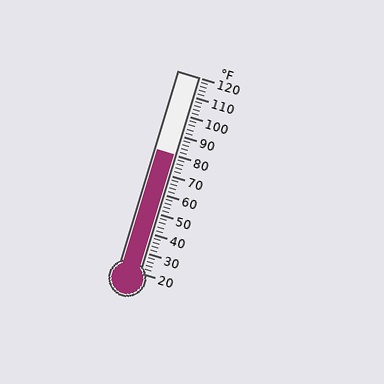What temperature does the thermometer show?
The thermometer shows approximately 80°F.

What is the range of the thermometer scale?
The thermometer scale ranges from 20°F to 120°F.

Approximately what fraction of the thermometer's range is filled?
The thermometer is filled to approximately 60% of its range.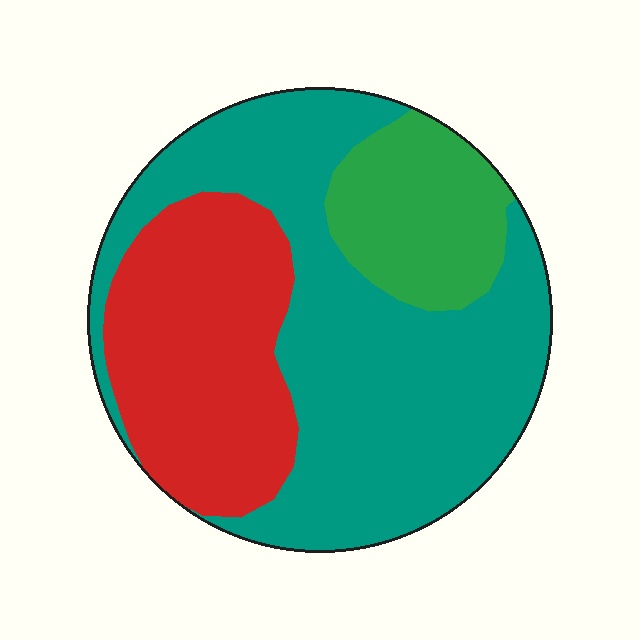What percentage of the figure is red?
Red takes up between a sixth and a third of the figure.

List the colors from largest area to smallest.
From largest to smallest: teal, red, green.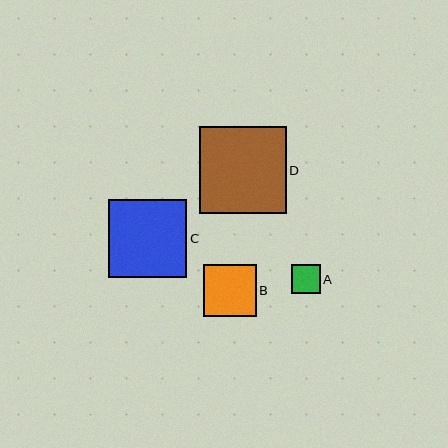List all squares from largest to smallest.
From largest to smallest: D, C, B, A.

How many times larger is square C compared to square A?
Square C is approximately 2.8 times the size of square A.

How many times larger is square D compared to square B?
Square D is approximately 1.6 times the size of square B.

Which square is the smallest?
Square A is the smallest with a size of approximately 28 pixels.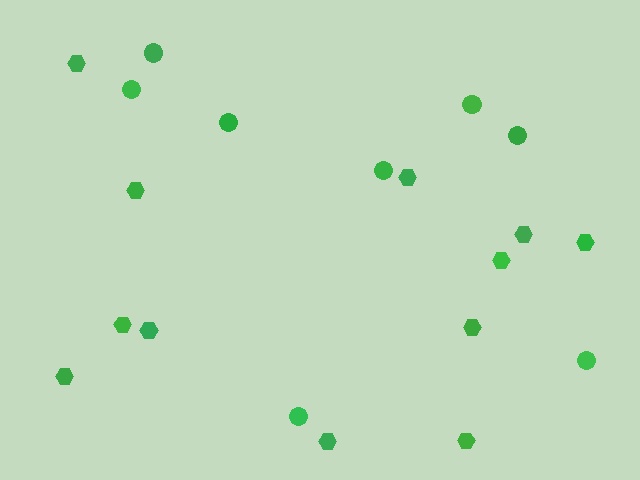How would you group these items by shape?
There are 2 groups: one group of circles (8) and one group of hexagons (12).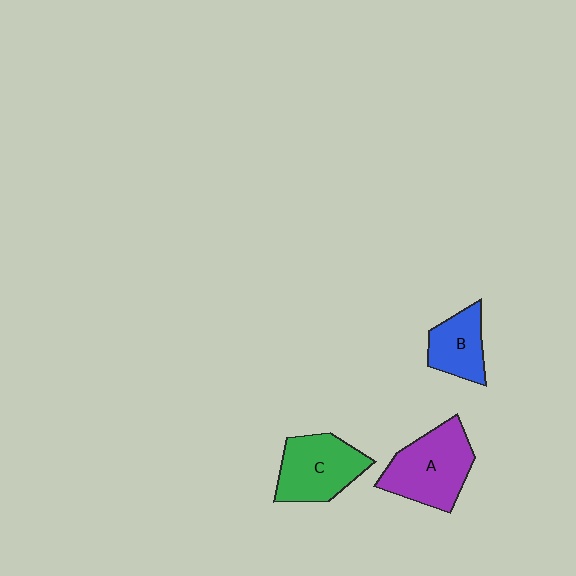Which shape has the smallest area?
Shape B (blue).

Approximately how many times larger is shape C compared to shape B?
Approximately 1.5 times.